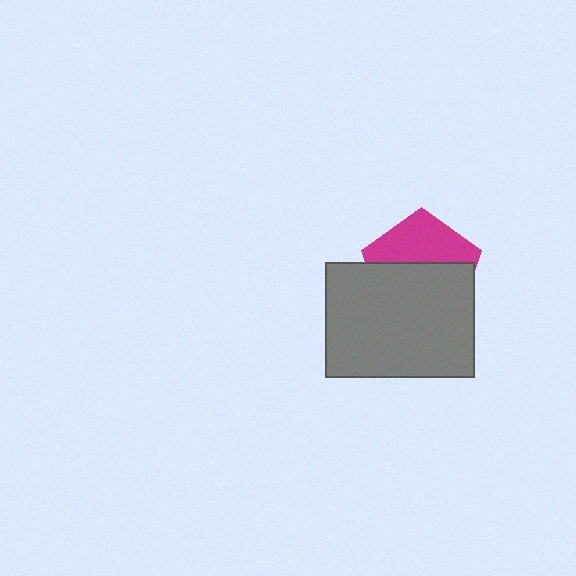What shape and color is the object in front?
The object in front is a gray rectangle.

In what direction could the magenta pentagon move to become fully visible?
The magenta pentagon could move up. That would shift it out from behind the gray rectangle entirely.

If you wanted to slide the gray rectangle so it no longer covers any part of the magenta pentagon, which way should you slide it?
Slide it down — that is the most direct way to separate the two shapes.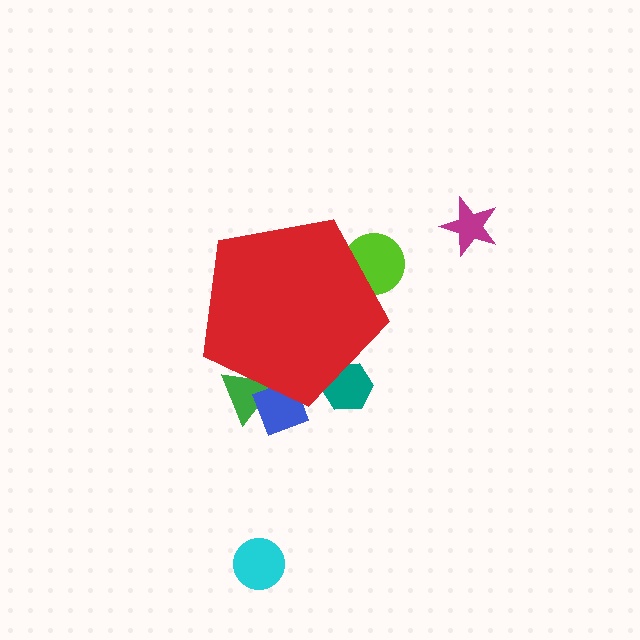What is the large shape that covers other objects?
A red pentagon.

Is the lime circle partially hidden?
Yes, the lime circle is partially hidden behind the red pentagon.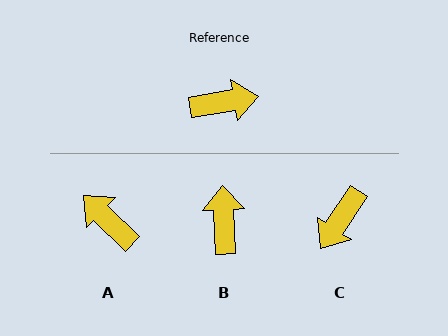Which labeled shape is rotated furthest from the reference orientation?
C, about 133 degrees away.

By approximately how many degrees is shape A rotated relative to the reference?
Approximately 126 degrees counter-clockwise.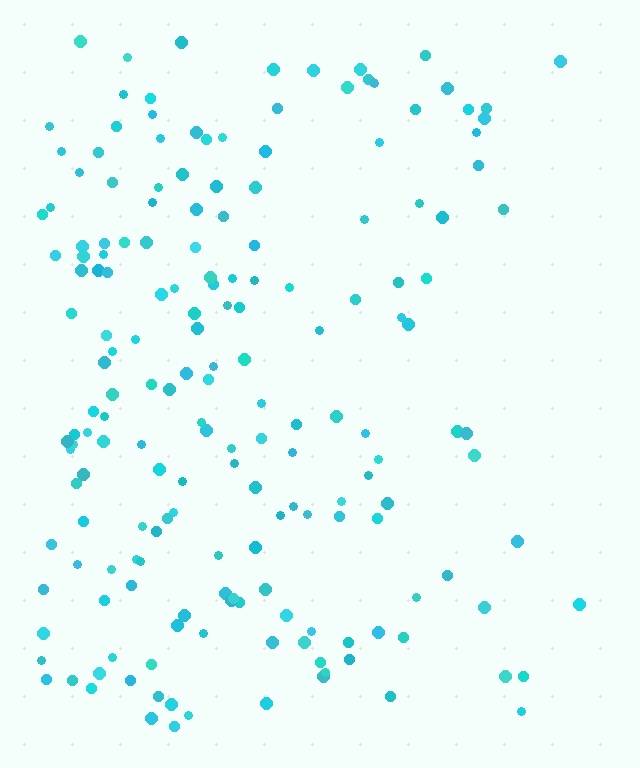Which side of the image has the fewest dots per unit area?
The right.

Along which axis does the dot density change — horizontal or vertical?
Horizontal.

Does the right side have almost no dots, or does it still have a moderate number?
Still a moderate number, just noticeably fewer than the left.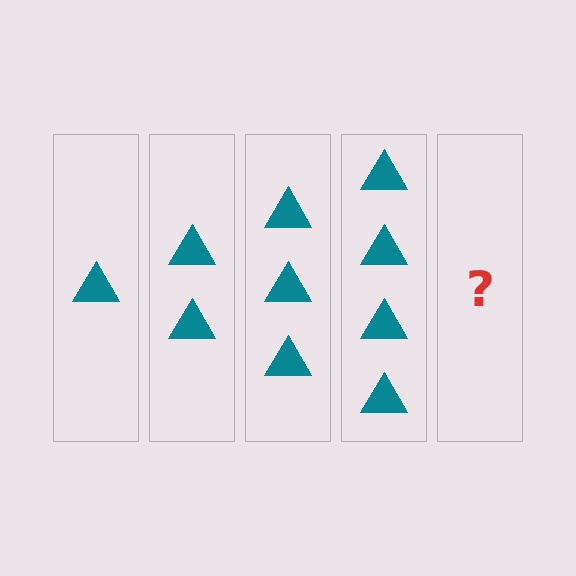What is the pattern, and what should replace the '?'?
The pattern is that each step adds one more triangle. The '?' should be 5 triangles.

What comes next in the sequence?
The next element should be 5 triangles.